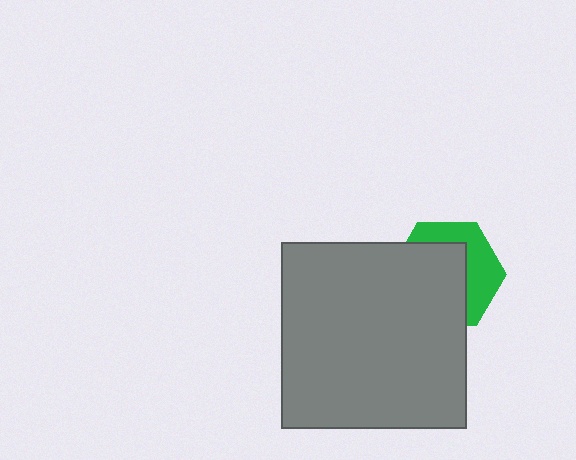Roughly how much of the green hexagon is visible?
A small part of it is visible (roughly 39%).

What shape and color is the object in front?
The object in front is a gray square.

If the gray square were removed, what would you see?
You would see the complete green hexagon.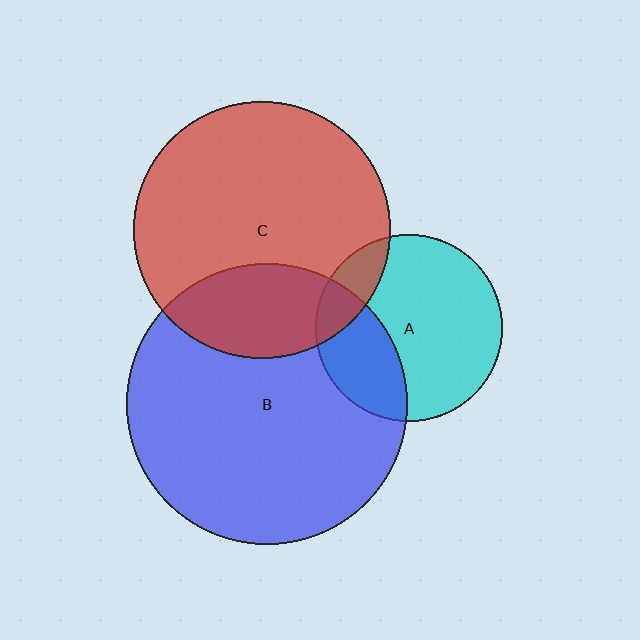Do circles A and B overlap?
Yes.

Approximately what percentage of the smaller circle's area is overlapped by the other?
Approximately 30%.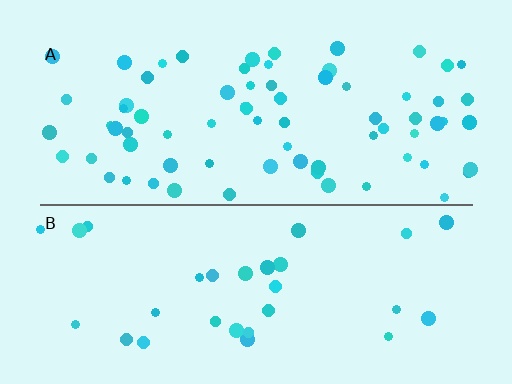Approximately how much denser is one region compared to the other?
Approximately 2.4× — region A over region B.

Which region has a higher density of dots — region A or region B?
A (the top).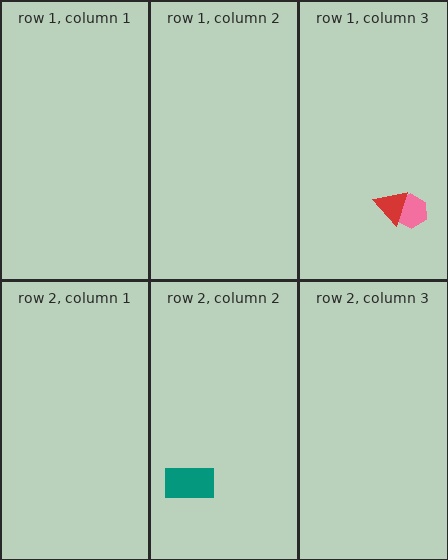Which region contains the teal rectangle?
The row 2, column 2 region.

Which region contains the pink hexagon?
The row 1, column 3 region.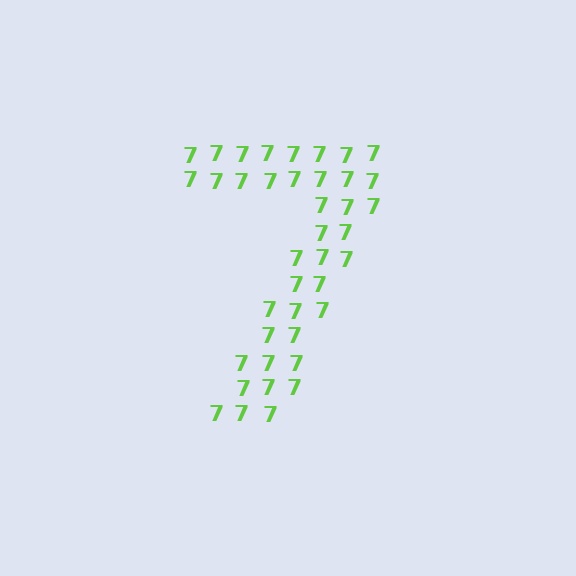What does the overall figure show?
The overall figure shows the digit 7.